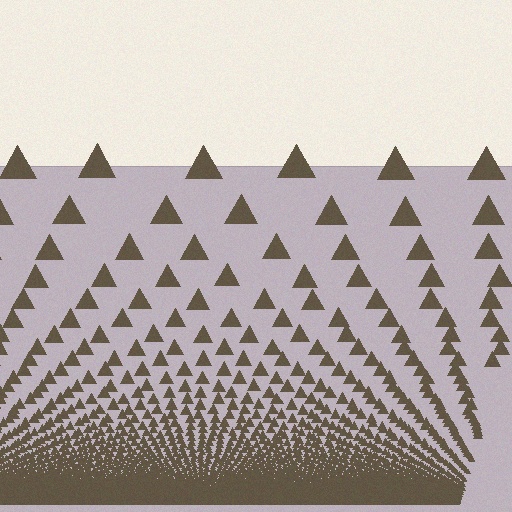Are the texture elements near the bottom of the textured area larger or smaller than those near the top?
Smaller. The gradient is inverted — elements near the bottom are smaller and denser.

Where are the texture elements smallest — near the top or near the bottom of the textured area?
Near the bottom.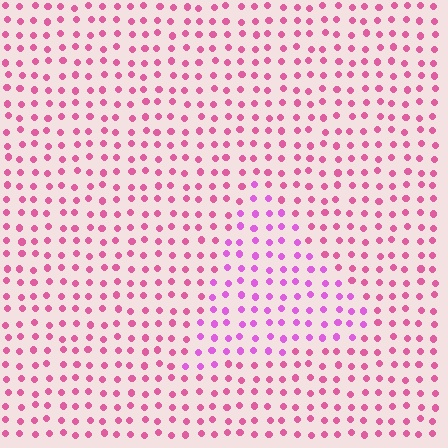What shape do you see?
I see a triangle.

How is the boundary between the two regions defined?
The boundary is defined purely by a slight shift in hue (about 29 degrees). Spacing, size, and orientation are identical on both sides.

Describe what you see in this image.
The image is filled with small pink elements in a uniform arrangement. A triangle-shaped region is visible where the elements are tinted to a slightly different hue, forming a subtle color boundary.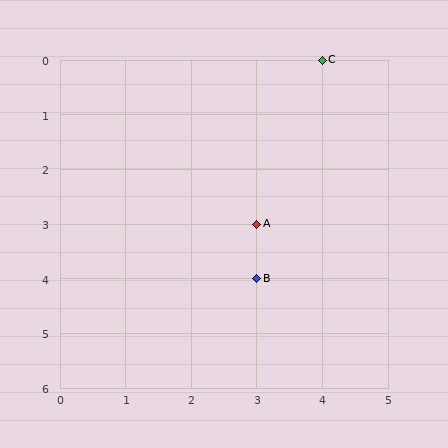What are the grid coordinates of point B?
Point B is at grid coordinates (3, 4).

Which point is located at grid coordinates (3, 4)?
Point B is at (3, 4).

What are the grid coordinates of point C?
Point C is at grid coordinates (4, 0).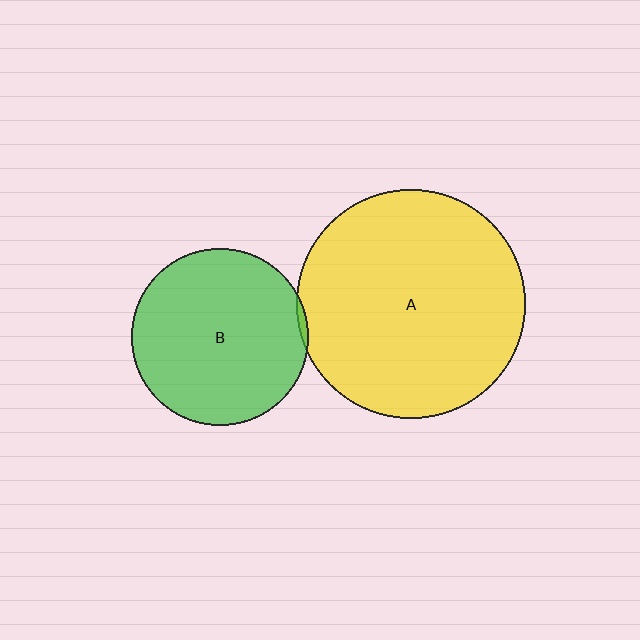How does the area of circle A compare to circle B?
Approximately 1.7 times.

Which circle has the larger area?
Circle A (yellow).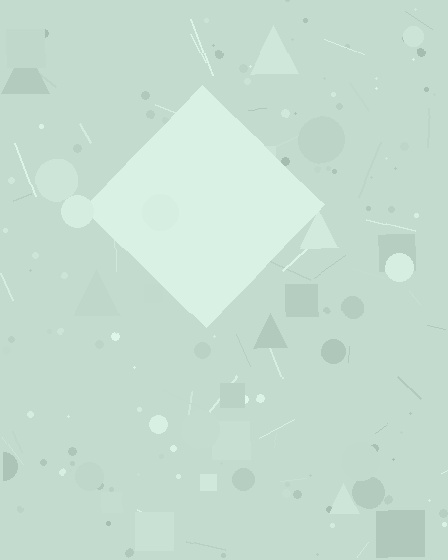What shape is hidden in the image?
A diamond is hidden in the image.